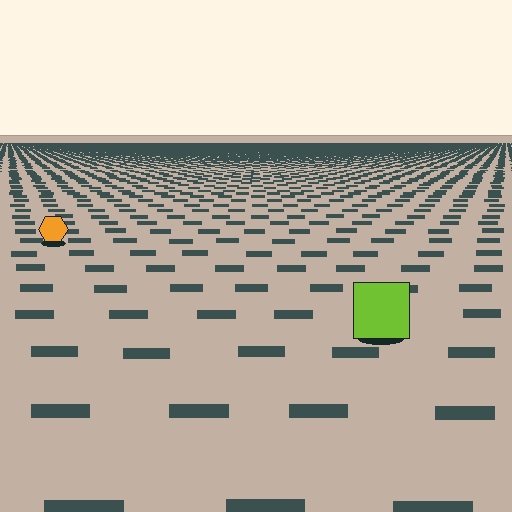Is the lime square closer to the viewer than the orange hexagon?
Yes. The lime square is closer — you can tell from the texture gradient: the ground texture is coarser near it.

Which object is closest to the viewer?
The lime square is closest. The texture marks near it are larger and more spread out.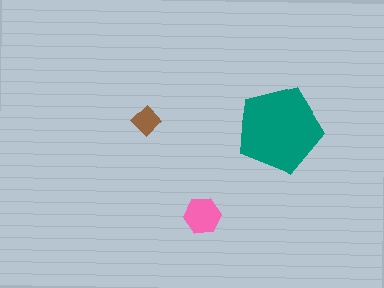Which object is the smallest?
The brown diamond.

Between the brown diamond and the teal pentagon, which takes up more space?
The teal pentagon.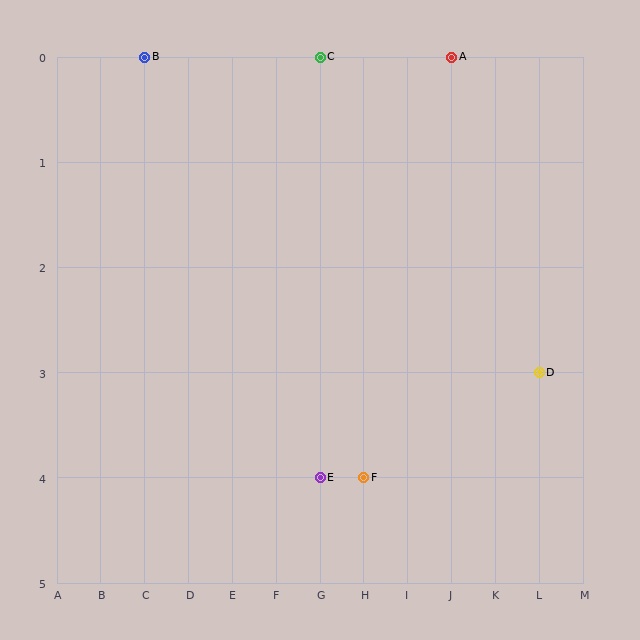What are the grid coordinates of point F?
Point F is at grid coordinates (H, 4).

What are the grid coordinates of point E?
Point E is at grid coordinates (G, 4).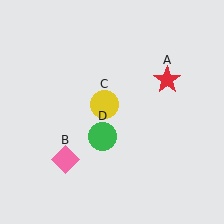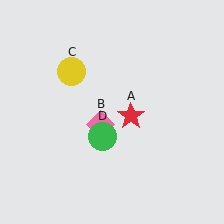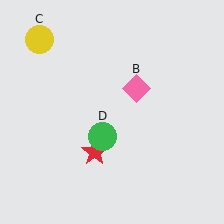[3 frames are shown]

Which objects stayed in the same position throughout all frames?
Green circle (object D) remained stationary.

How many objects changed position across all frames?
3 objects changed position: red star (object A), pink diamond (object B), yellow circle (object C).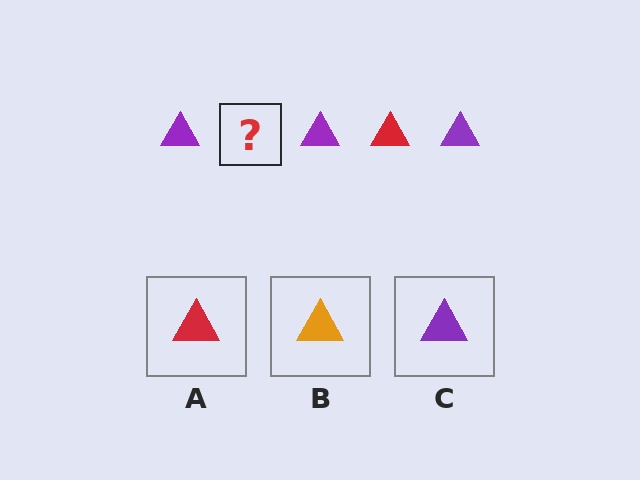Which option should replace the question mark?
Option A.